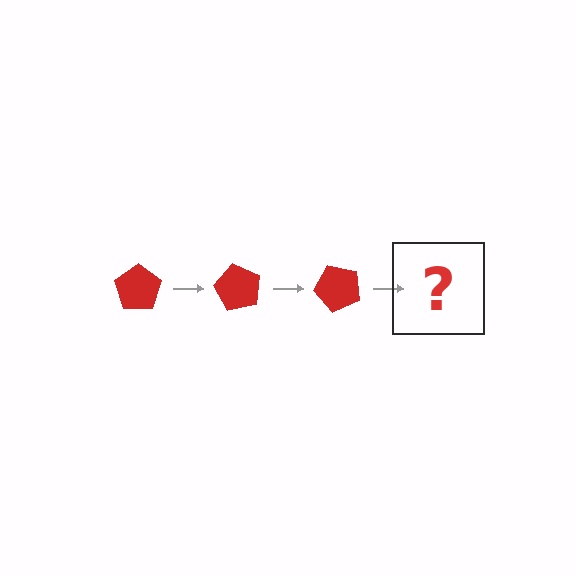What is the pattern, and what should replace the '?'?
The pattern is that the pentagon rotates 60 degrees each step. The '?' should be a red pentagon rotated 180 degrees.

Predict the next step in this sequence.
The next step is a red pentagon rotated 180 degrees.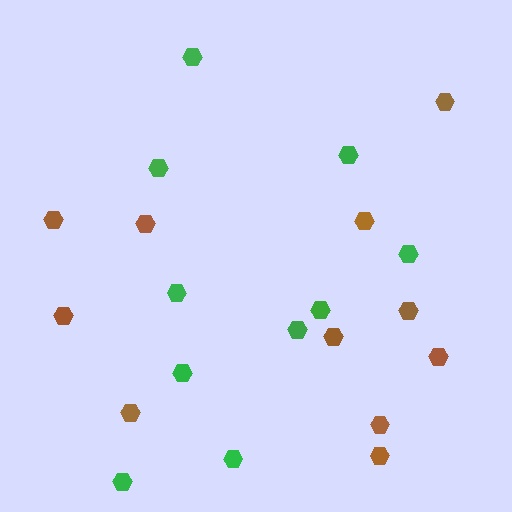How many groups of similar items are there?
There are 2 groups: one group of brown hexagons (11) and one group of green hexagons (10).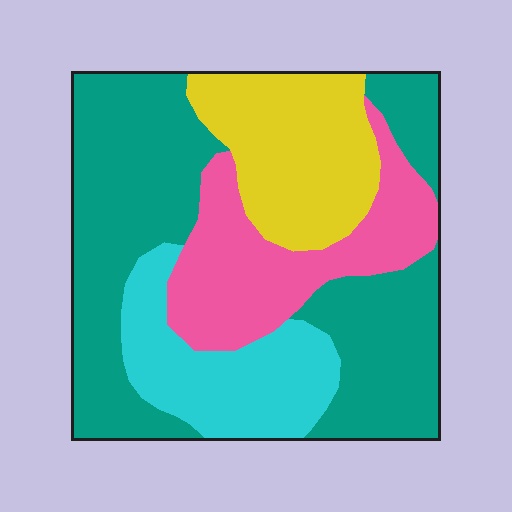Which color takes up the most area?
Teal, at roughly 45%.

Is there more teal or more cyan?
Teal.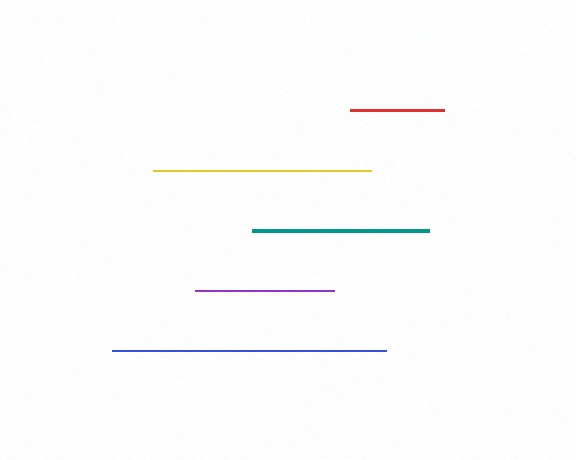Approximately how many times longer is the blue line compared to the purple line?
The blue line is approximately 2.0 times the length of the purple line.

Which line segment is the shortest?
The red line is the shortest at approximately 95 pixels.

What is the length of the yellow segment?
The yellow segment is approximately 219 pixels long.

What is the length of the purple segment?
The purple segment is approximately 139 pixels long.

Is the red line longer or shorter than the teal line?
The teal line is longer than the red line.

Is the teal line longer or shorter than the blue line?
The blue line is longer than the teal line.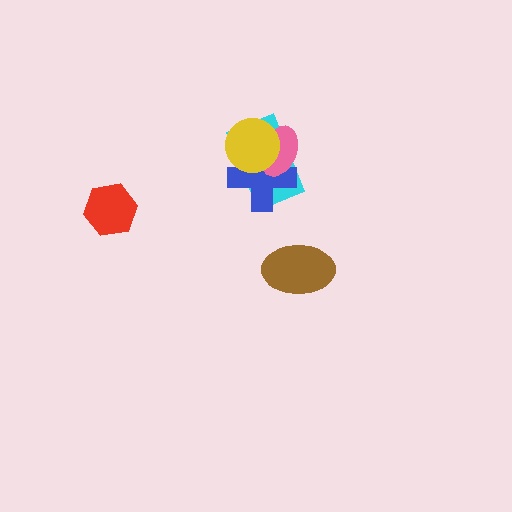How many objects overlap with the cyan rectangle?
3 objects overlap with the cyan rectangle.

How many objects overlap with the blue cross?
3 objects overlap with the blue cross.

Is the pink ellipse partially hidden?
Yes, it is partially covered by another shape.